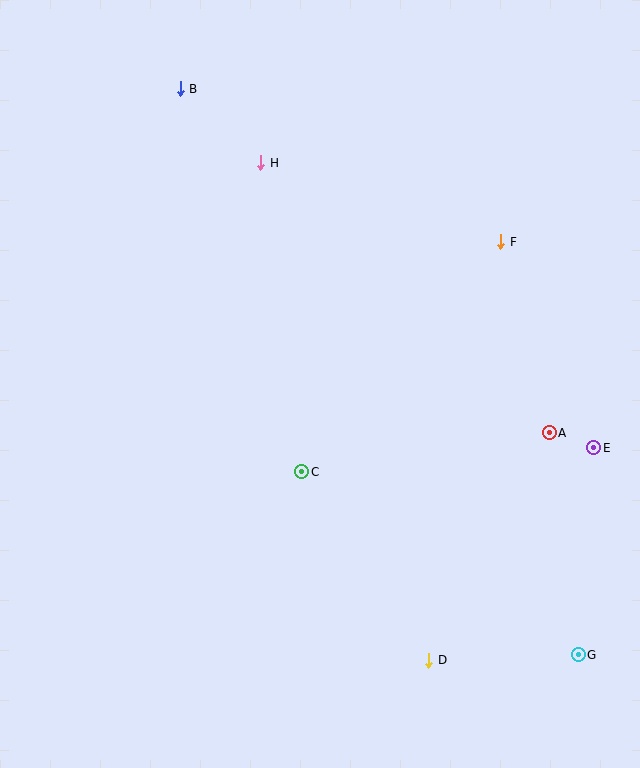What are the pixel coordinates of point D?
Point D is at (429, 660).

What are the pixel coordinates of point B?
Point B is at (180, 89).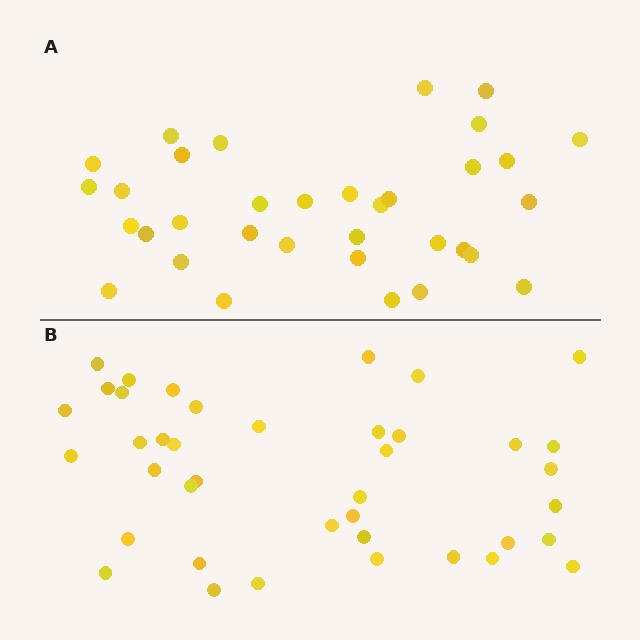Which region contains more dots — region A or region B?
Region B (the bottom region) has more dots.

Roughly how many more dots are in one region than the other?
Region B has about 6 more dots than region A.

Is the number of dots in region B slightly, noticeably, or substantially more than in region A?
Region B has only slightly more — the two regions are fairly close. The ratio is roughly 1.2 to 1.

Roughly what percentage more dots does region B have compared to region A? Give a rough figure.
About 20% more.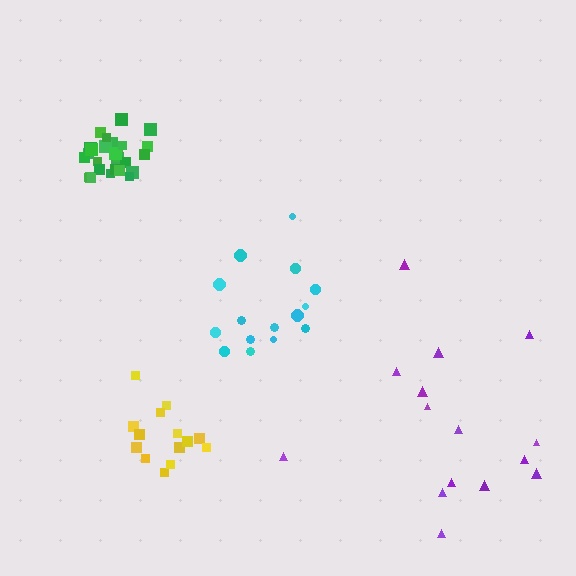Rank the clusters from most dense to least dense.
green, yellow, cyan, purple.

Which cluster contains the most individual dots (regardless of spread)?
Green (28).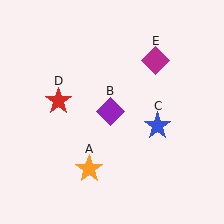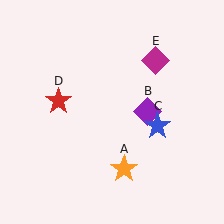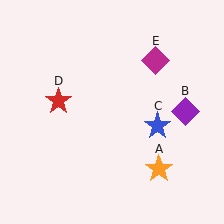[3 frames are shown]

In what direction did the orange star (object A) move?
The orange star (object A) moved right.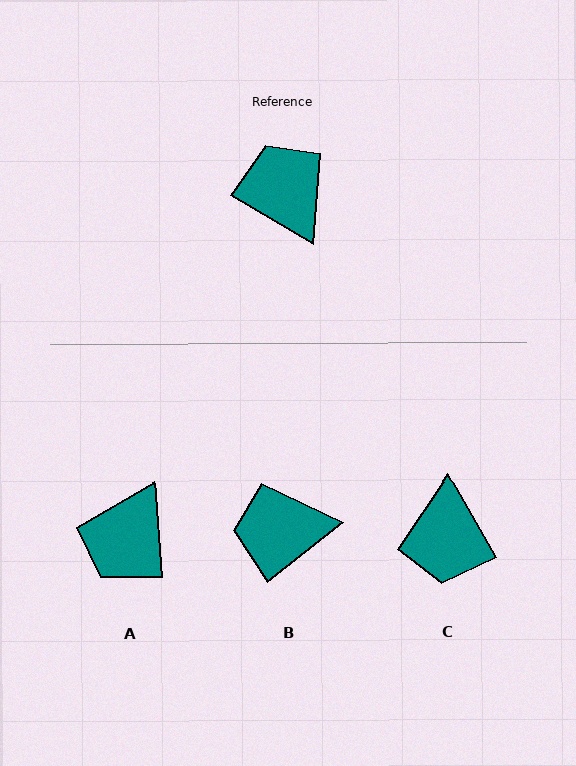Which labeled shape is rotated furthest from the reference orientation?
C, about 151 degrees away.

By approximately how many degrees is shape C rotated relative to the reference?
Approximately 151 degrees counter-clockwise.